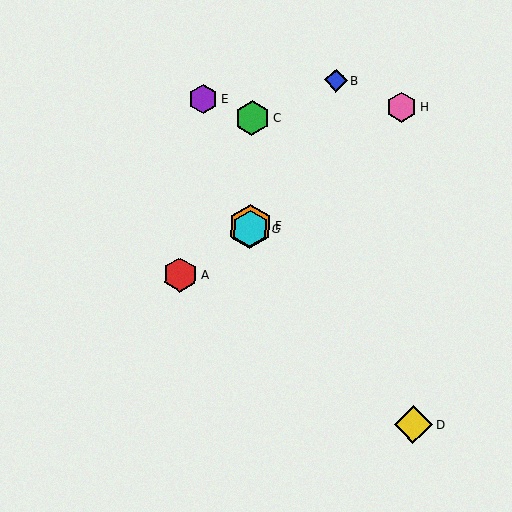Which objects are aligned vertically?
Objects C, F, G are aligned vertically.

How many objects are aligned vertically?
3 objects (C, F, G) are aligned vertically.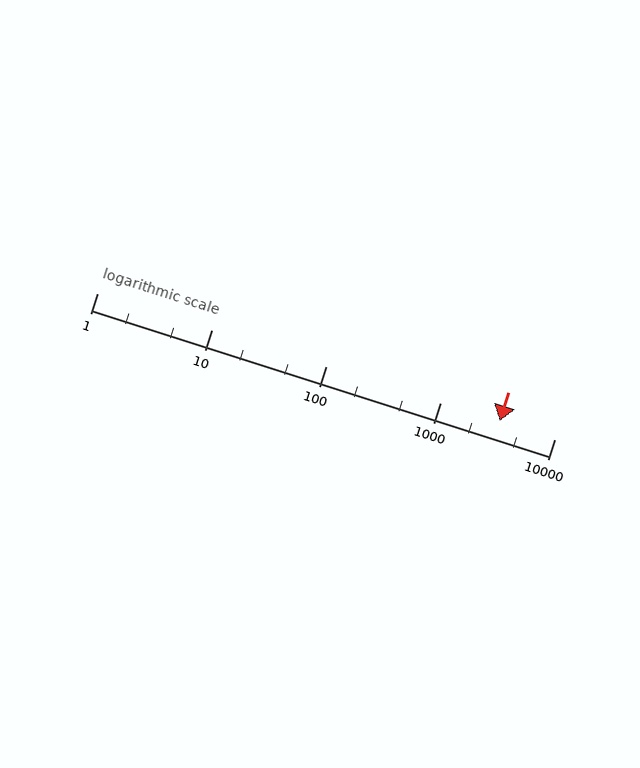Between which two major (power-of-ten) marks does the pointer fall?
The pointer is between 1000 and 10000.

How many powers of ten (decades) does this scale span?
The scale spans 4 decades, from 1 to 10000.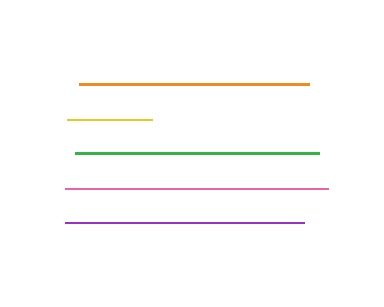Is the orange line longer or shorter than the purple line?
The purple line is longer than the orange line.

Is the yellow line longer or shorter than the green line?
The green line is longer than the yellow line.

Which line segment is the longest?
The pink line is the longest at approximately 263 pixels.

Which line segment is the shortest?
The yellow line is the shortest at approximately 85 pixels.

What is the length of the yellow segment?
The yellow segment is approximately 85 pixels long.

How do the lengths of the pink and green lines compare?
The pink and green lines are approximately the same length.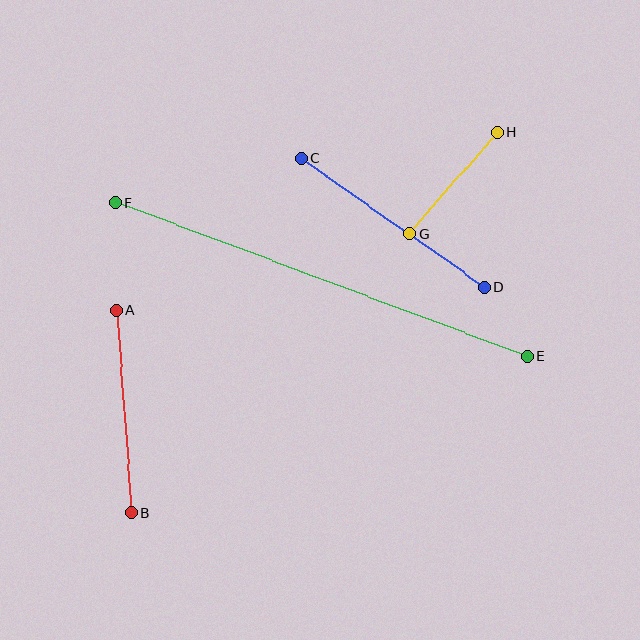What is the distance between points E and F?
The distance is approximately 439 pixels.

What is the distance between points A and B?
The distance is approximately 203 pixels.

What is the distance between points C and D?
The distance is approximately 224 pixels.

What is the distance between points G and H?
The distance is approximately 134 pixels.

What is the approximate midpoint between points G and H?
The midpoint is at approximately (454, 183) pixels.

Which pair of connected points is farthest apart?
Points E and F are farthest apart.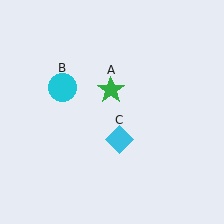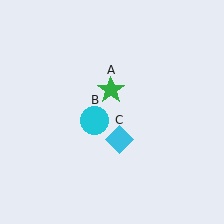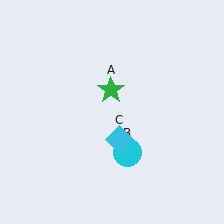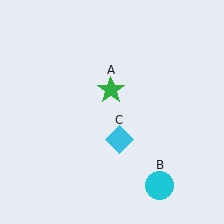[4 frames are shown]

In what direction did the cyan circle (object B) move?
The cyan circle (object B) moved down and to the right.